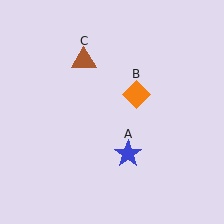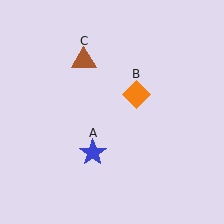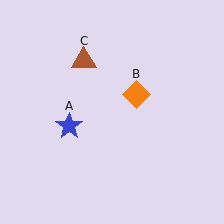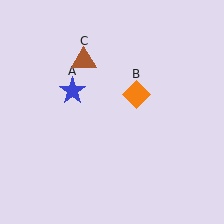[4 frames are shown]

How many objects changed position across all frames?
1 object changed position: blue star (object A).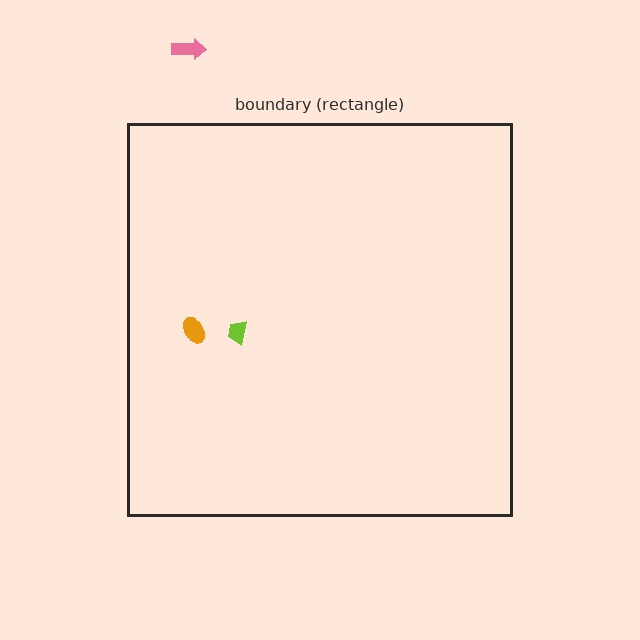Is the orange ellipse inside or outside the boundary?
Inside.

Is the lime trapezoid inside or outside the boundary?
Inside.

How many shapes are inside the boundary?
2 inside, 1 outside.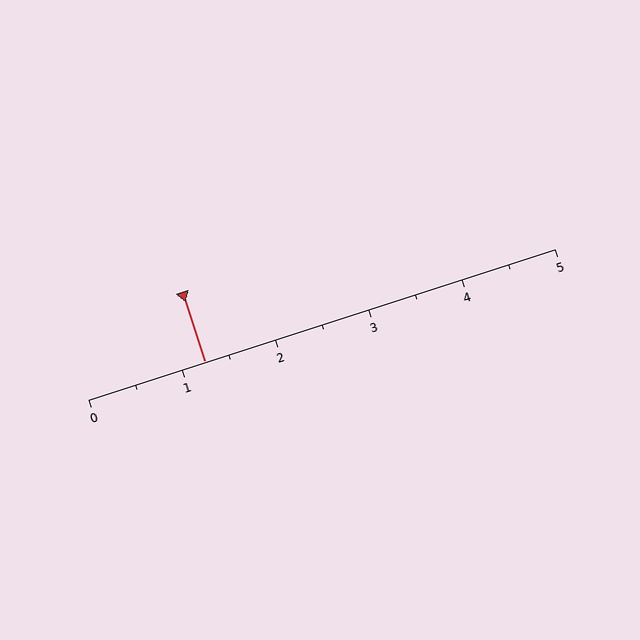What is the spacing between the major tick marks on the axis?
The major ticks are spaced 1 apart.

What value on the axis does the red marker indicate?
The marker indicates approximately 1.2.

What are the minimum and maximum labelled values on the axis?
The axis runs from 0 to 5.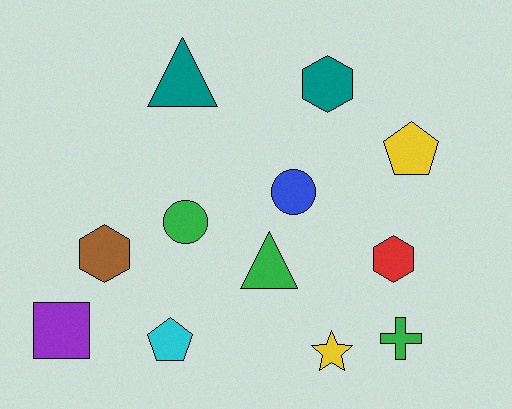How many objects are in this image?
There are 12 objects.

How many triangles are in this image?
There are 2 triangles.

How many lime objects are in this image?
There are no lime objects.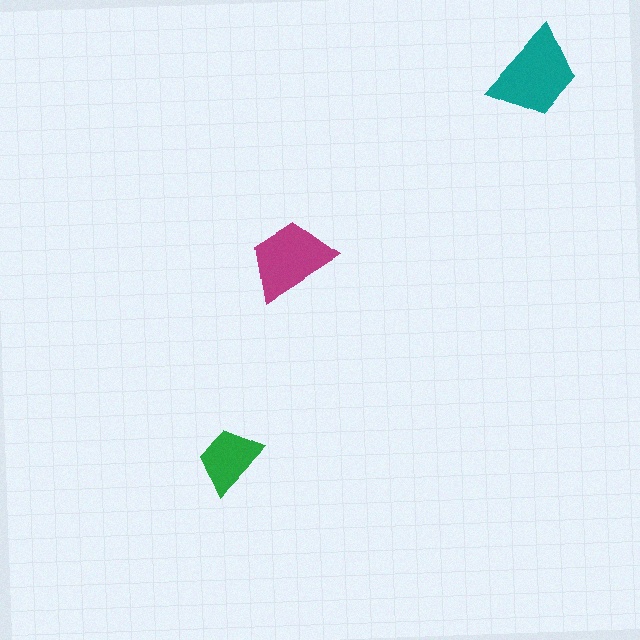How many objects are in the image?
There are 3 objects in the image.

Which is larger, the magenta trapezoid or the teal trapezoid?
The teal one.